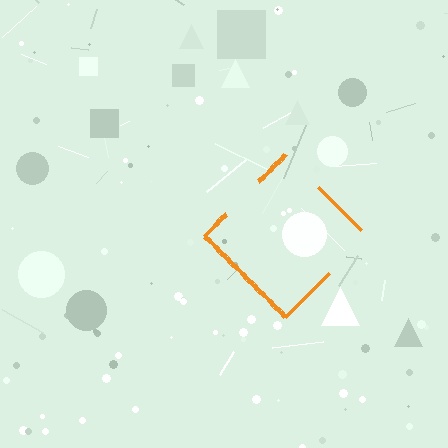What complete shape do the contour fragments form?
The contour fragments form a diamond.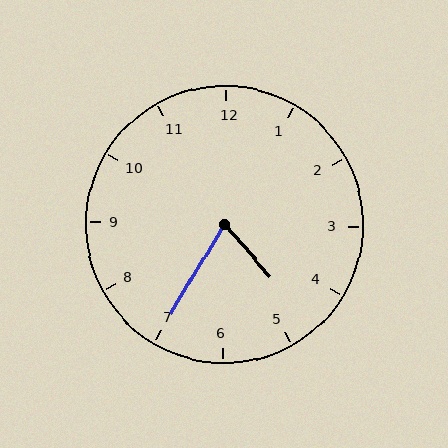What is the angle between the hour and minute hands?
Approximately 72 degrees.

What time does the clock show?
4:35.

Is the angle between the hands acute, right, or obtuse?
It is acute.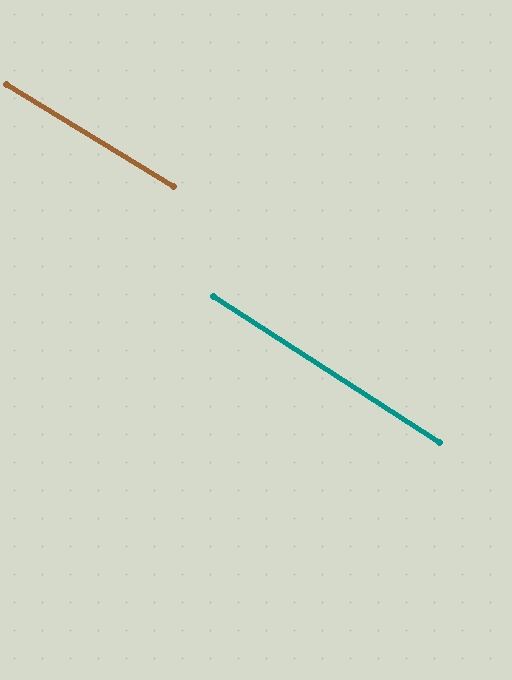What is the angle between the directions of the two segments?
Approximately 2 degrees.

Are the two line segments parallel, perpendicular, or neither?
Parallel — their directions differ by only 1.6°.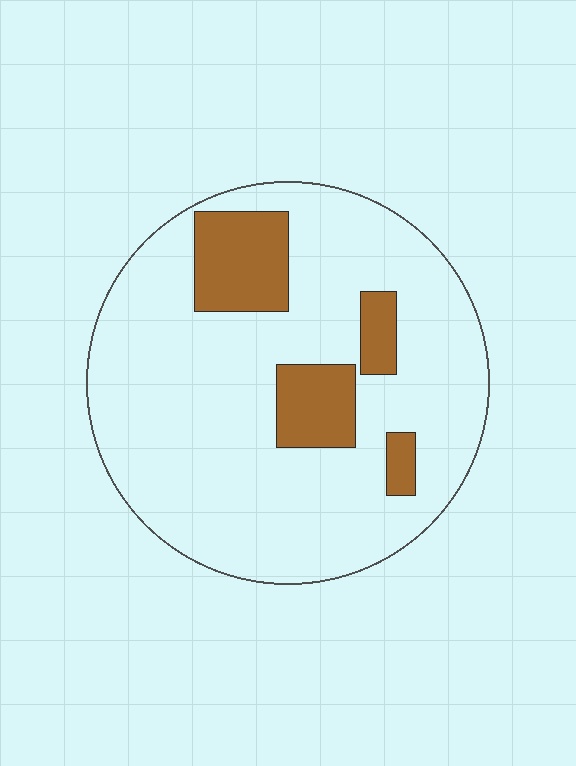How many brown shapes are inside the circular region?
4.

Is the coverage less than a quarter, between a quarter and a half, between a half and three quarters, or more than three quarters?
Less than a quarter.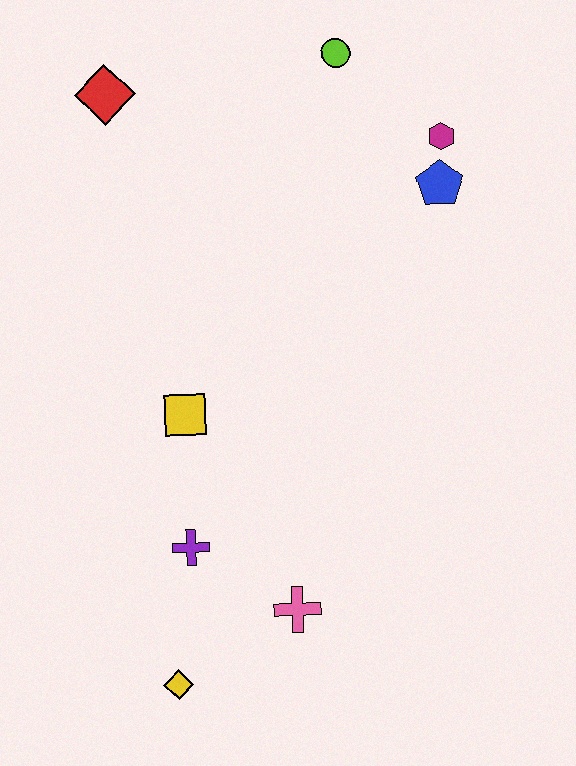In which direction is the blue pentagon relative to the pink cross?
The blue pentagon is above the pink cross.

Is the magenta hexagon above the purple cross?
Yes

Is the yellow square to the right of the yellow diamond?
Yes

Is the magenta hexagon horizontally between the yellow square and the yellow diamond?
No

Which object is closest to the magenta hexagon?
The blue pentagon is closest to the magenta hexagon.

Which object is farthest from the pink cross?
The lime circle is farthest from the pink cross.